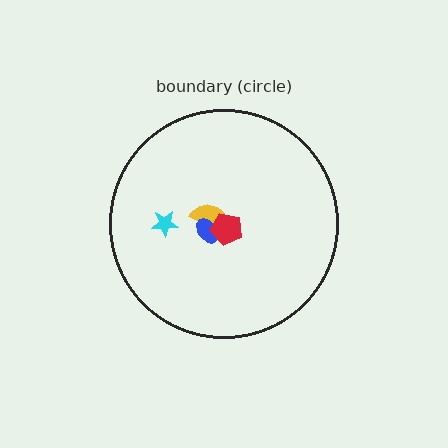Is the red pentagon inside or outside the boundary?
Inside.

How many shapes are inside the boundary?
4 inside, 0 outside.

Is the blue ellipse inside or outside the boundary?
Inside.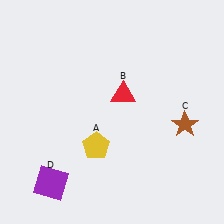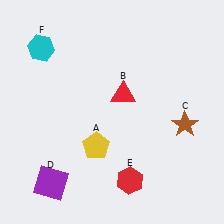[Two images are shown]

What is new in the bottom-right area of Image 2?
A red hexagon (E) was added in the bottom-right area of Image 2.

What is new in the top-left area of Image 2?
A cyan hexagon (F) was added in the top-left area of Image 2.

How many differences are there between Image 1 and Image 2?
There are 2 differences between the two images.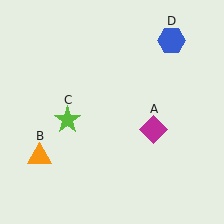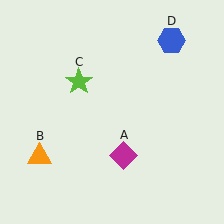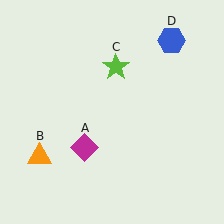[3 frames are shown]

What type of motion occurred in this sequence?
The magenta diamond (object A), lime star (object C) rotated clockwise around the center of the scene.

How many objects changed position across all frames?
2 objects changed position: magenta diamond (object A), lime star (object C).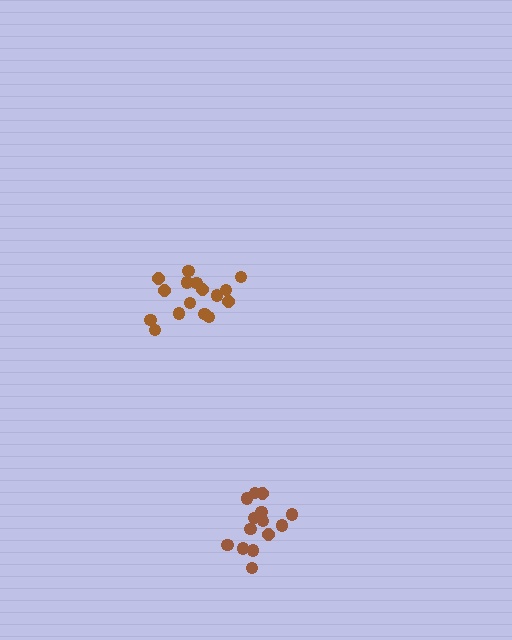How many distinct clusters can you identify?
There are 2 distinct clusters.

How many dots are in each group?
Group 1: 15 dots, Group 2: 16 dots (31 total).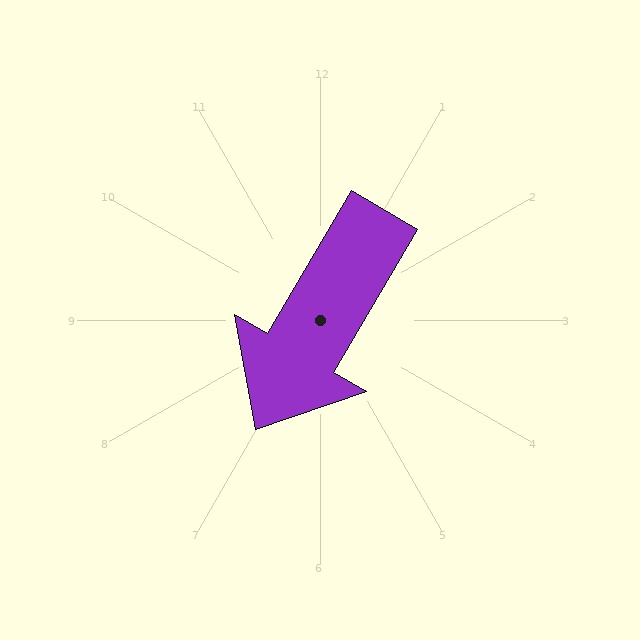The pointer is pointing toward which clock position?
Roughly 7 o'clock.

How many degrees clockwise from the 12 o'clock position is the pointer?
Approximately 210 degrees.